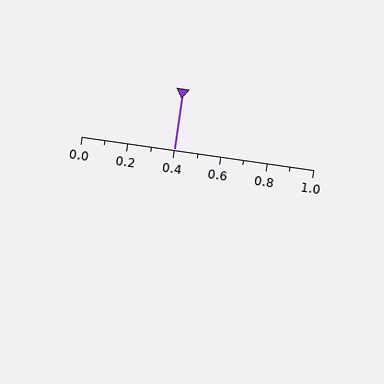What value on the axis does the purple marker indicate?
The marker indicates approximately 0.4.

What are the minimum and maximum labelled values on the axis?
The axis runs from 0.0 to 1.0.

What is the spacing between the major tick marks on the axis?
The major ticks are spaced 0.2 apart.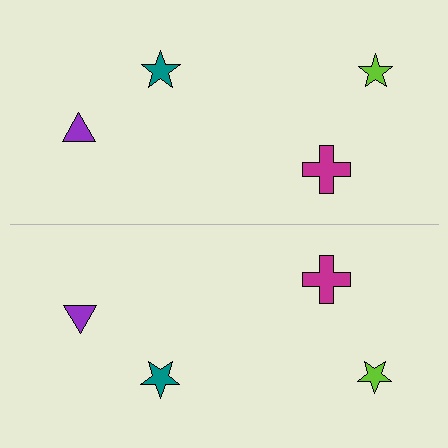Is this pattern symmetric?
Yes, this pattern has bilateral (reflection) symmetry.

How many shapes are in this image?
There are 8 shapes in this image.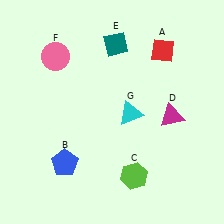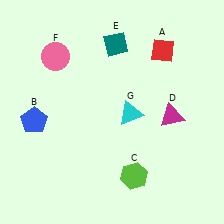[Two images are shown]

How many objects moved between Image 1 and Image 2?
1 object moved between the two images.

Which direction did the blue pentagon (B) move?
The blue pentagon (B) moved up.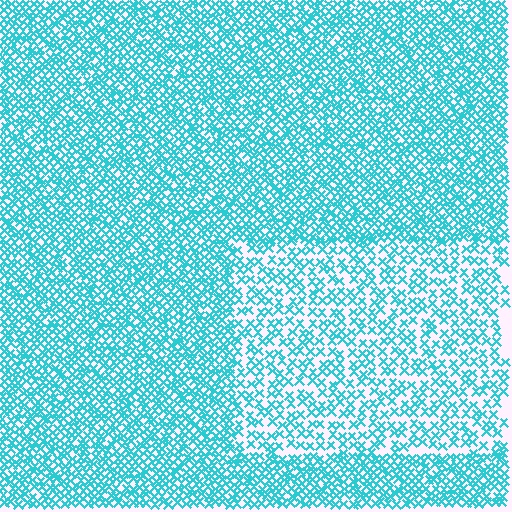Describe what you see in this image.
The image contains small cyan elements arranged at two different densities. A rectangle-shaped region is visible where the elements are less densely packed than the surrounding area.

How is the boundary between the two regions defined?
The boundary is defined by a change in element density (approximately 1.8x ratio). All elements are the same color, size, and shape.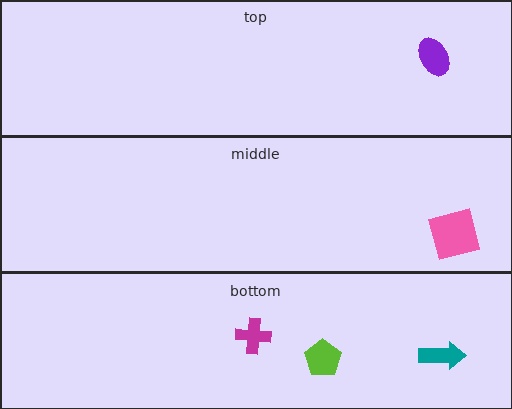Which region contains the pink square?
The middle region.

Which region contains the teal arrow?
The bottom region.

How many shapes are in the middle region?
1.